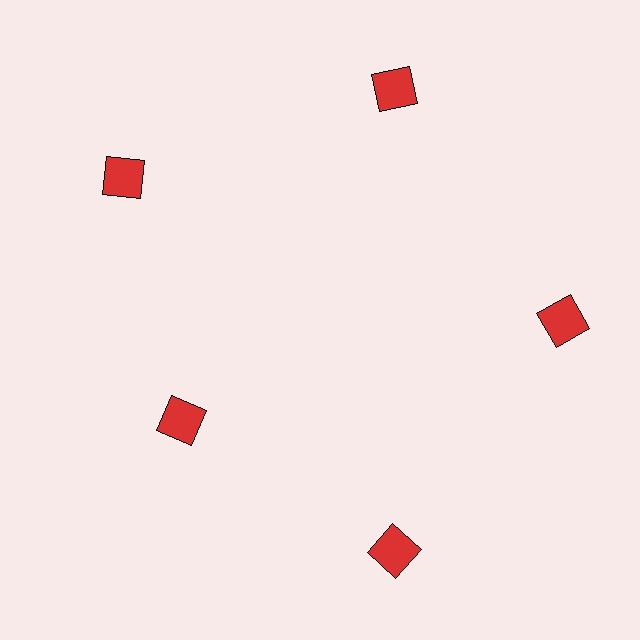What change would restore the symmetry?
The symmetry would be restored by moving it outward, back onto the ring so that all 5 squares sit at equal angles and equal distance from the center.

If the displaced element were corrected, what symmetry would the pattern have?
It would have 5-fold rotational symmetry — the pattern would map onto itself every 72 degrees.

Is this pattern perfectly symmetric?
No. The 5 red squares are arranged in a ring, but one element near the 8 o'clock position is pulled inward toward the center, breaking the 5-fold rotational symmetry.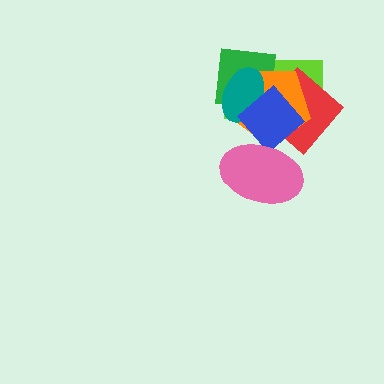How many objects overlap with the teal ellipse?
5 objects overlap with the teal ellipse.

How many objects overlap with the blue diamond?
6 objects overlap with the blue diamond.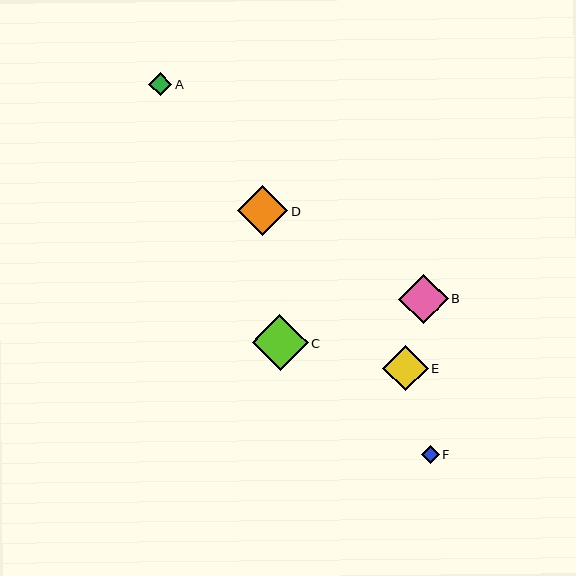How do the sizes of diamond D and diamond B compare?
Diamond D and diamond B are approximately the same size.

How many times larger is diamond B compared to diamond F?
Diamond B is approximately 2.8 times the size of diamond F.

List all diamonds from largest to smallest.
From largest to smallest: C, D, B, E, A, F.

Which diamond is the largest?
Diamond C is the largest with a size of approximately 55 pixels.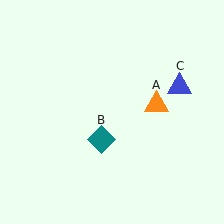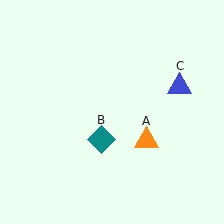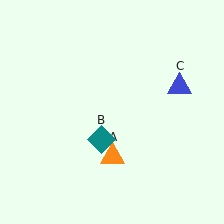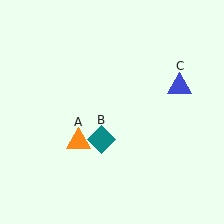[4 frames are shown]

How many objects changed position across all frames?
1 object changed position: orange triangle (object A).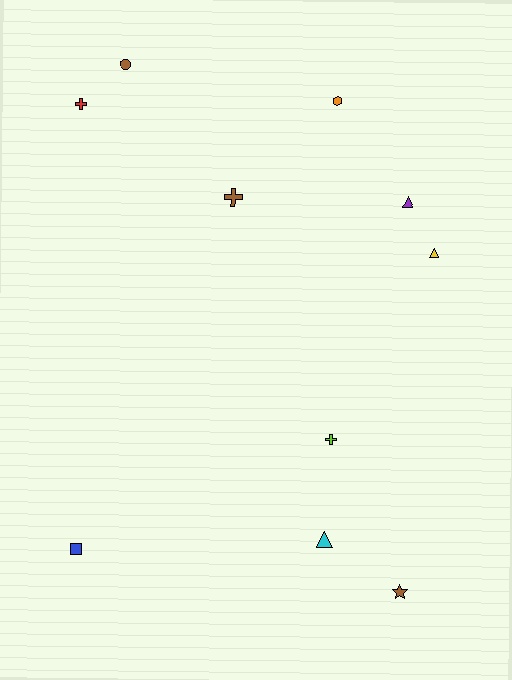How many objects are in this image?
There are 10 objects.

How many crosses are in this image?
There are 3 crosses.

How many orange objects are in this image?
There is 1 orange object.